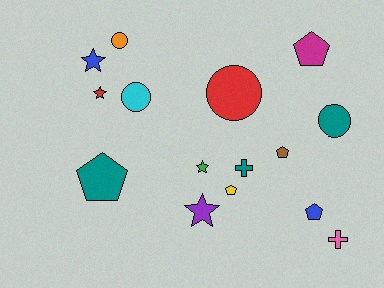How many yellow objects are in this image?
There is 1 yellow object.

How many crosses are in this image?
There are 2 crosses.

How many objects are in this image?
There are 15 objects.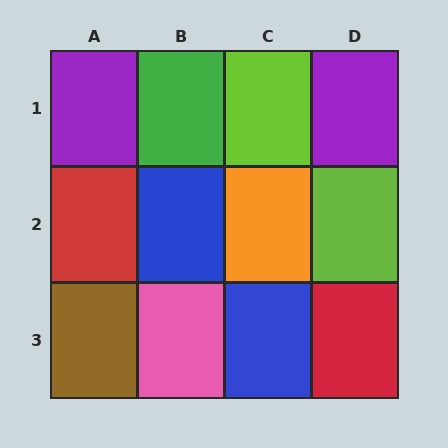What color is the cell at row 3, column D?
Red.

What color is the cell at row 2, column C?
Orange.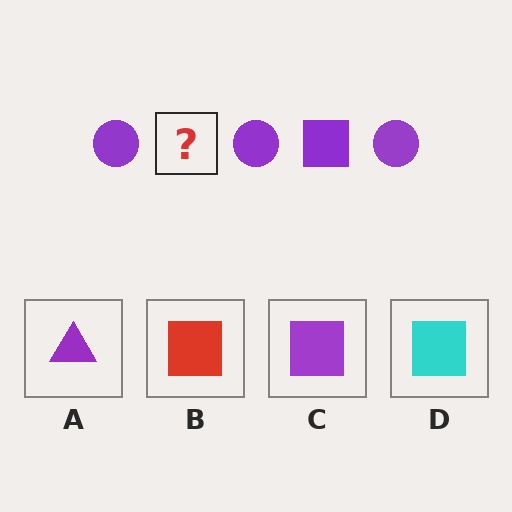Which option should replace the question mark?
Option C.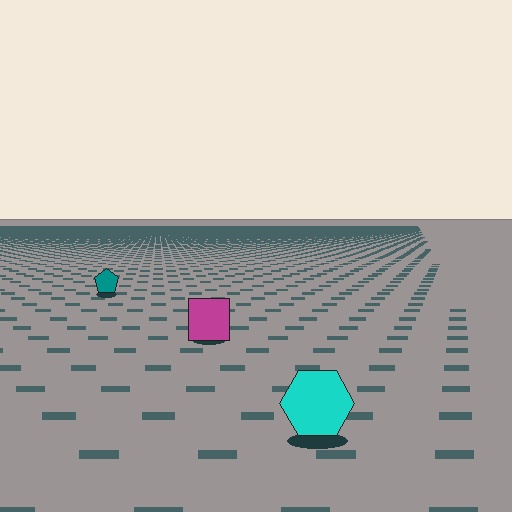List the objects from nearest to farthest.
From nearest to farthest: the cyan hexagon, the magenta square, the teal pentagon.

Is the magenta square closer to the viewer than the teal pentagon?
Yes. The magenta square is closer — you can tell from the texture gradient: the ground texture is coarser near it.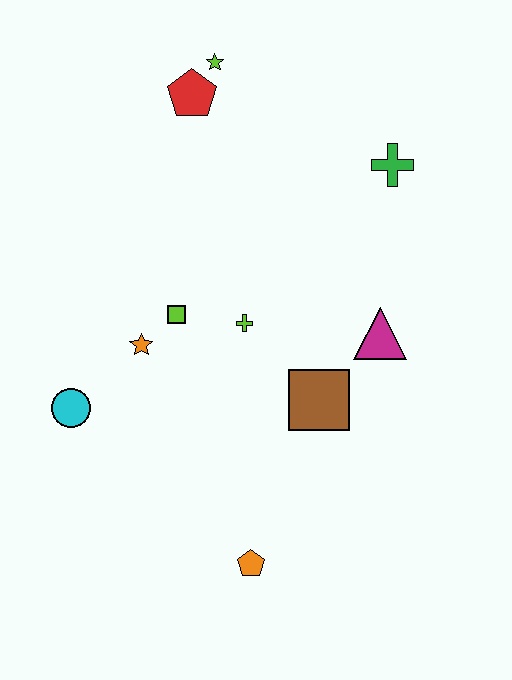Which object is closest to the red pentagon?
The lime star is closest to the red pentagon.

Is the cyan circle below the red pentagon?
Yes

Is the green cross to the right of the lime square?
Yes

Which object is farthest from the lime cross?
The lime star is farthest from the lime cross.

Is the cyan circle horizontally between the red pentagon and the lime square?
No